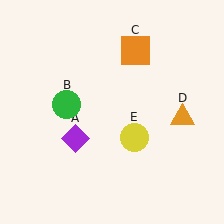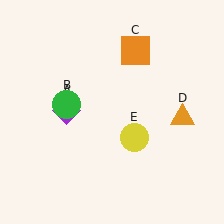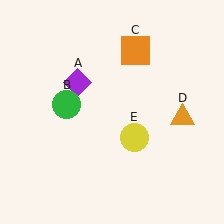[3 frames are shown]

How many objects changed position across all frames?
1 object changed position: purple diamond (object A).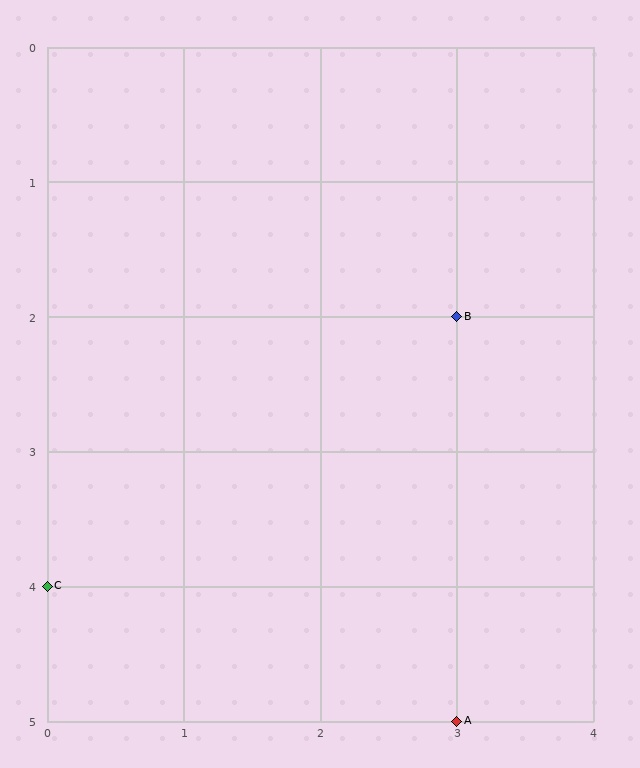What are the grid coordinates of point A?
Point A is at grid coordinates (3, 5).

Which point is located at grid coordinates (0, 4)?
Point C is at (0, 4).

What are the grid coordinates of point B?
Point B is at grid coordinates (3, 2).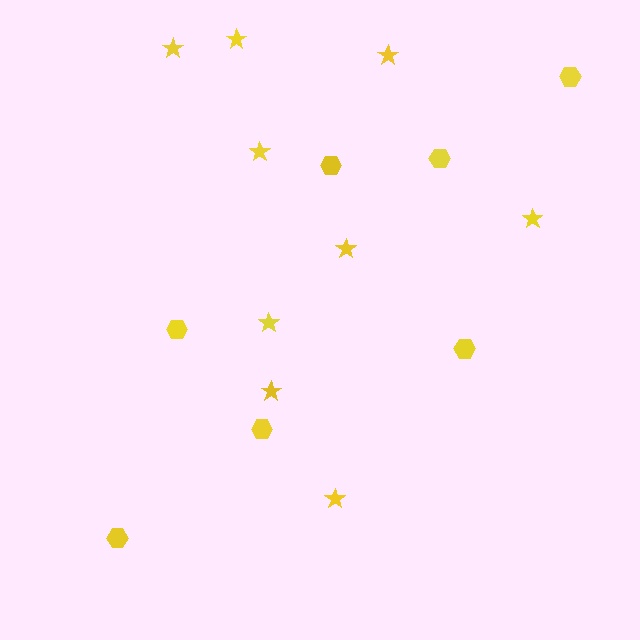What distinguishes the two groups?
There are 2 groups: one group of hexagons (7) and one group of stars (9).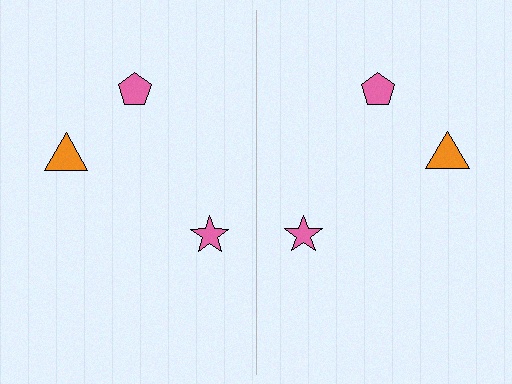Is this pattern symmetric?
Yes, this pattern has bilateral (reflection) symmetry.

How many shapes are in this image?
There are 6 shapes in this image.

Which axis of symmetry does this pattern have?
The pattern has a vertical axis of symmetry running through the center of the image.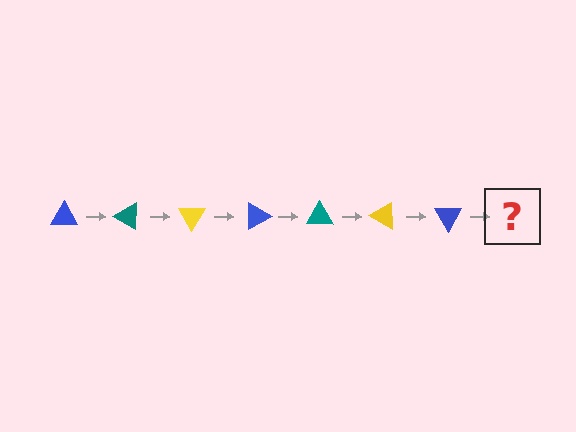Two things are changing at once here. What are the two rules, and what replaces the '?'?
The two rules are that it rotates 30 degrees each step and the color cycles through blue, teal, and yellow. The '?' should be a teal triangle, rotated 210 degrees from the start.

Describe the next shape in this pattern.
It should be a teal triangle, rotated 210 degrees from the start.